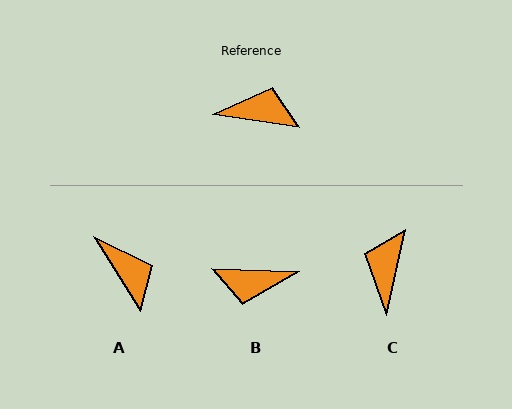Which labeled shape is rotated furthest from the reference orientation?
B, about 174 degrees away.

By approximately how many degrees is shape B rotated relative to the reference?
Approximately 174 degrees clockwise.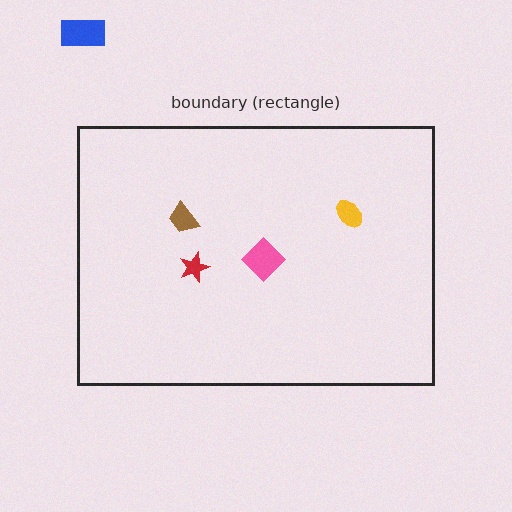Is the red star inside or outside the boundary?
Inside.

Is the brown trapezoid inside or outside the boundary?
Inside.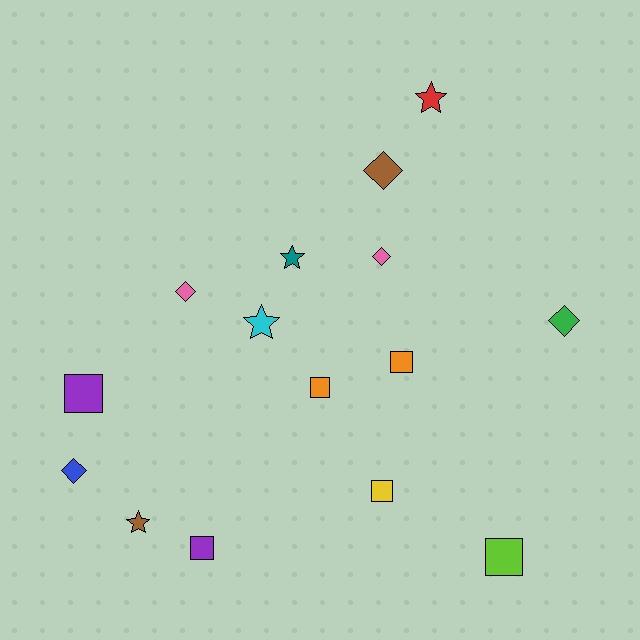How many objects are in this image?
There are 15 objects.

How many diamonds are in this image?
There are 5 diamonds.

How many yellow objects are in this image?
There is 1 yellow object.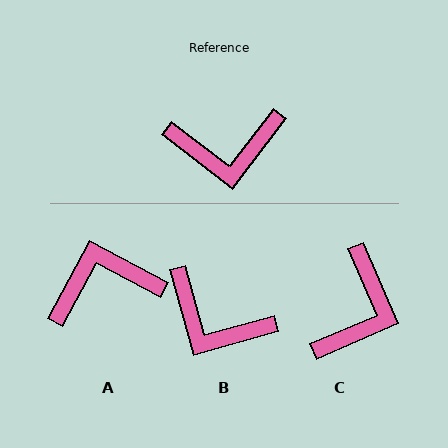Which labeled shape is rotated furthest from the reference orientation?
A, about 171 degrees away.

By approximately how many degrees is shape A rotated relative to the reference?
Approximately 171 degrees clockwise.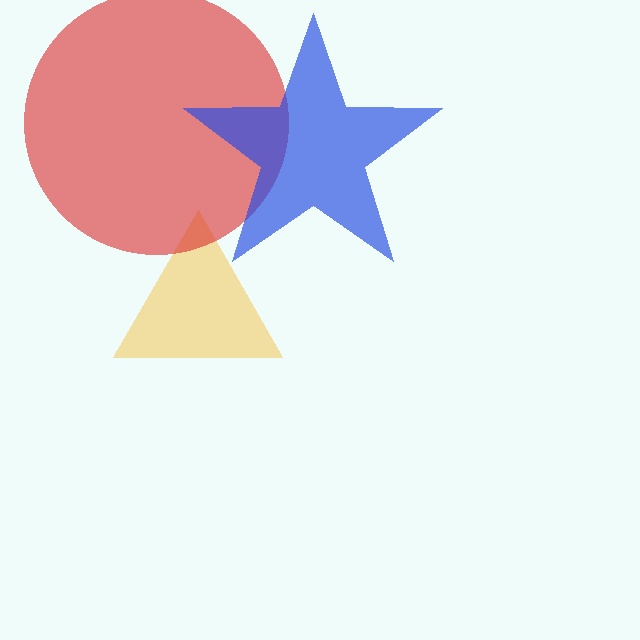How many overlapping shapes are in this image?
There are 3 overlapping shapes in the image.